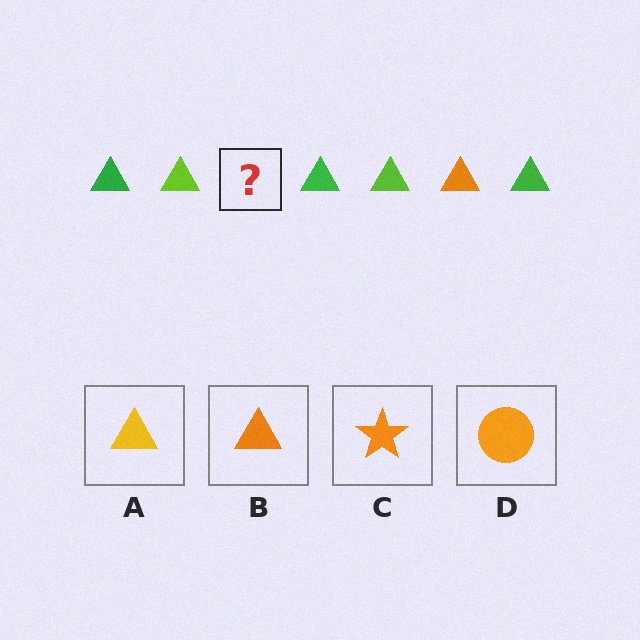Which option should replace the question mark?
Option B.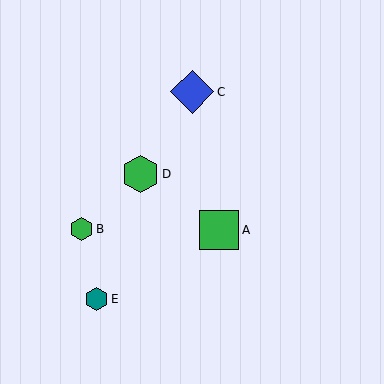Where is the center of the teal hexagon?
The center of the teal hexagon is at (96, 299).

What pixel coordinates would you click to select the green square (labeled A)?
Click at (219, 230) to select the green square A.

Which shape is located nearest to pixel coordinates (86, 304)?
The teal hexagon (labeled E) at (96, 299) is nearest to that location.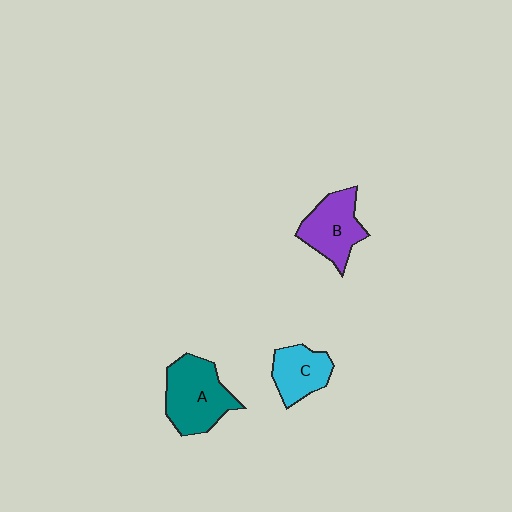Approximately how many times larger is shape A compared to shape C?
Approximately 1.5 times.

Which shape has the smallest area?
Shape C (cyan).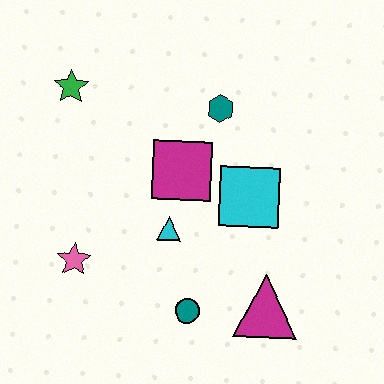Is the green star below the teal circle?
No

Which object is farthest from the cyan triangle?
The green star is farthest from the cyan triangle.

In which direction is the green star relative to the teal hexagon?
The green star is to the left of the teal hexagon.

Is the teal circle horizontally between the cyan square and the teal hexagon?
No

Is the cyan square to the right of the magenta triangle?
No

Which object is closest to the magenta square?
The cyan triangle is closest to the magenta square.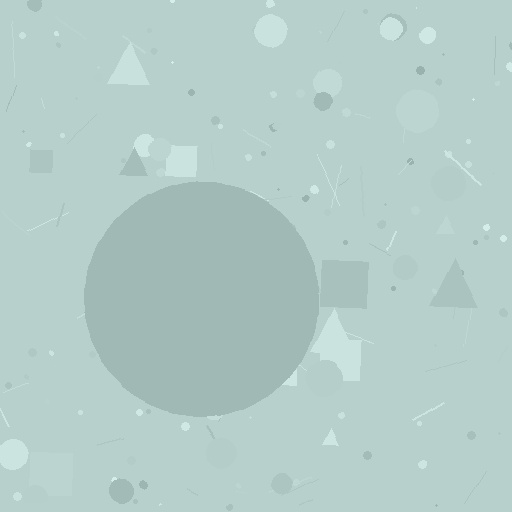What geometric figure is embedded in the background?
A circle is embedded in the background.